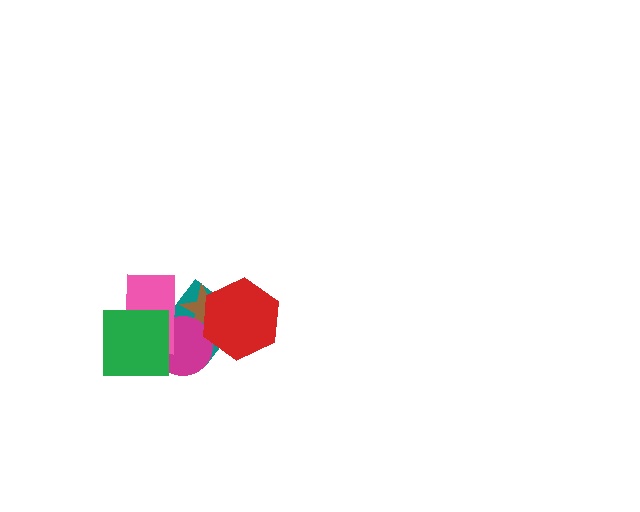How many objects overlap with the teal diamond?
4 objects overlap with the teal diamond.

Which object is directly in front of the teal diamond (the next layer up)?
The brown star is directly in front of the teal diamond.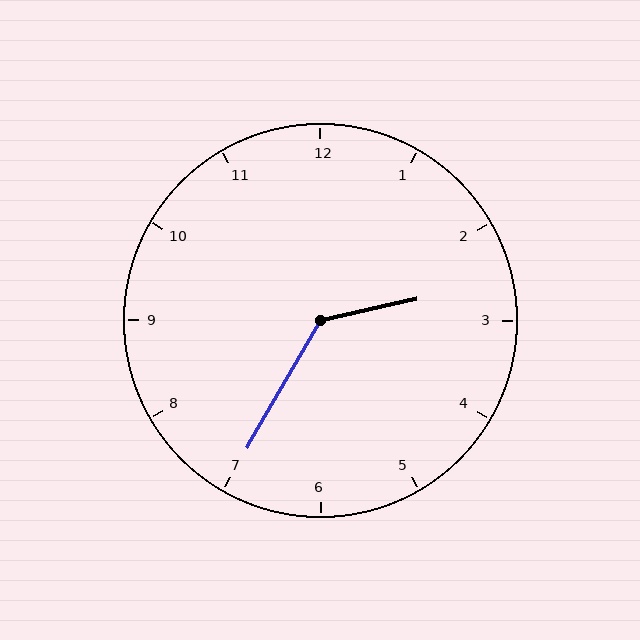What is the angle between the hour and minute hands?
Approximately 132 degrees.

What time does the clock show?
2:35.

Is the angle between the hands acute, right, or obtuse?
It is obtuse.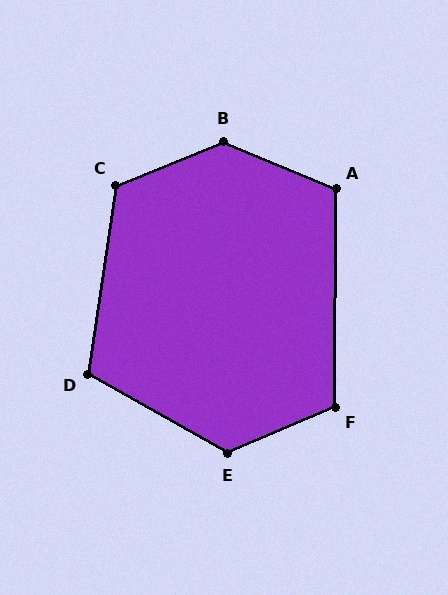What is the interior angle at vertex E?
Approximately 127 degrees (obtuse).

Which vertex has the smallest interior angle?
D, at approximately 111 degrees.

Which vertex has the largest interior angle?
B, at approximately 135 degrees.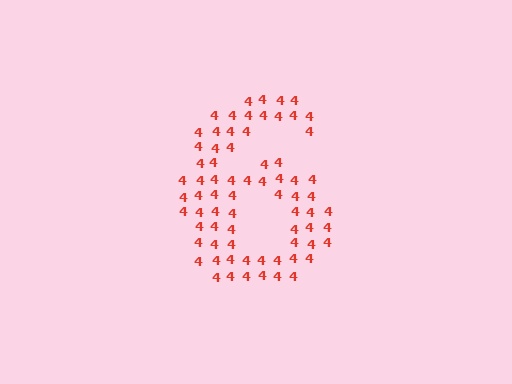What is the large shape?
The large shape is the digit 6.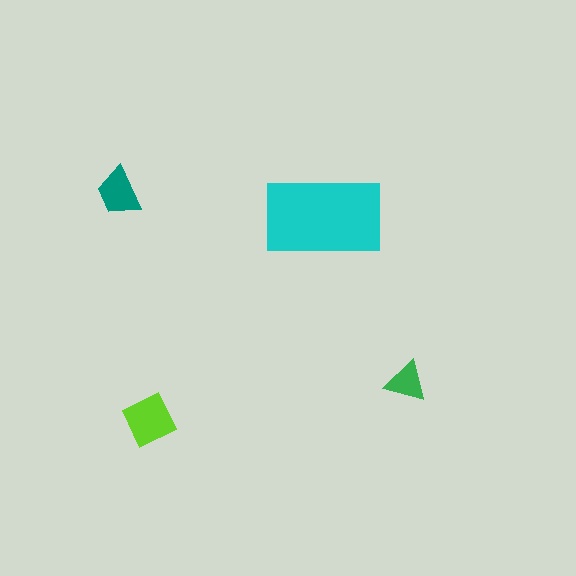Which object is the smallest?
The green triangle.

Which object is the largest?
The cyan rectangle.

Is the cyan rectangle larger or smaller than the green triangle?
Larger.